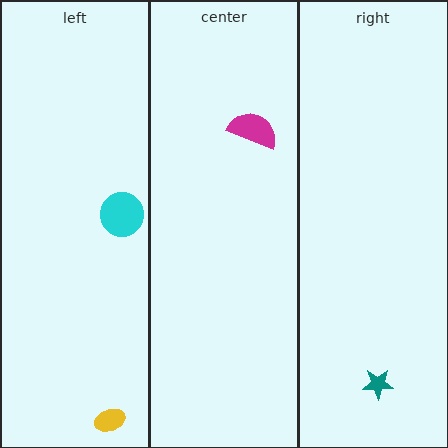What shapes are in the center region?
The magenta semicircle.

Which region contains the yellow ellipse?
The left region.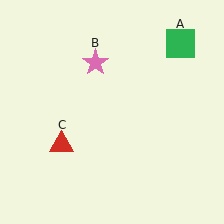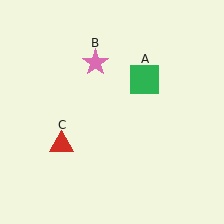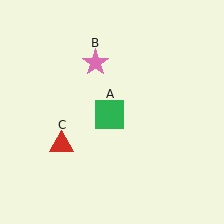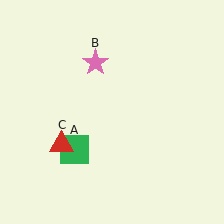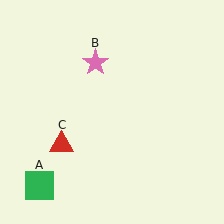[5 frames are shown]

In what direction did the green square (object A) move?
The green square (object A) moved down and to the left.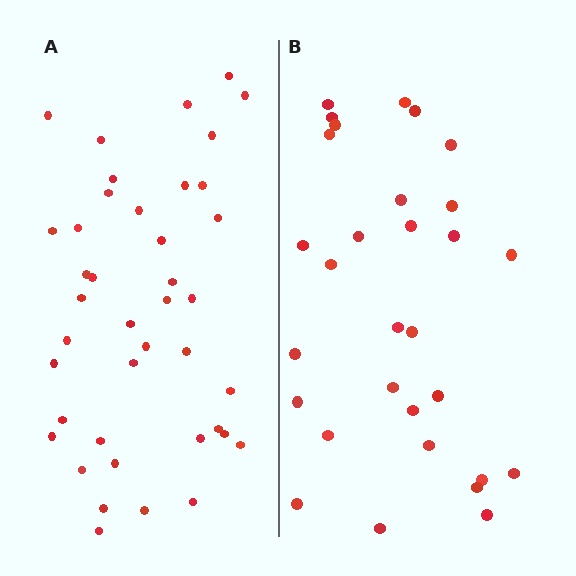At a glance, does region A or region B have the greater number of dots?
Region A (the left region) has more dots.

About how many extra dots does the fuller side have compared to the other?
Region A has roughly 12 or so more dots than region B.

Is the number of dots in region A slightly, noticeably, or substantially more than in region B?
Region A has noticeably more, but not dramatically so. The ratio is roughly 1.4 to 1.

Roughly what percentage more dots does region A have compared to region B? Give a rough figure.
About 35% more.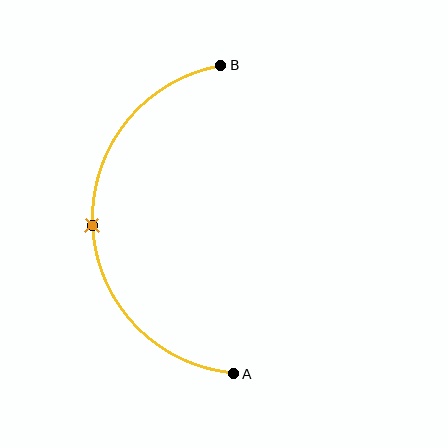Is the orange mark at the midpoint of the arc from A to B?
Yes. The orange mark lies on the arc at equal arc-length from both A and B — it is the arc midpoint.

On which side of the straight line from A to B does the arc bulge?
The arc bulges to the left of the straight line connecting A and B.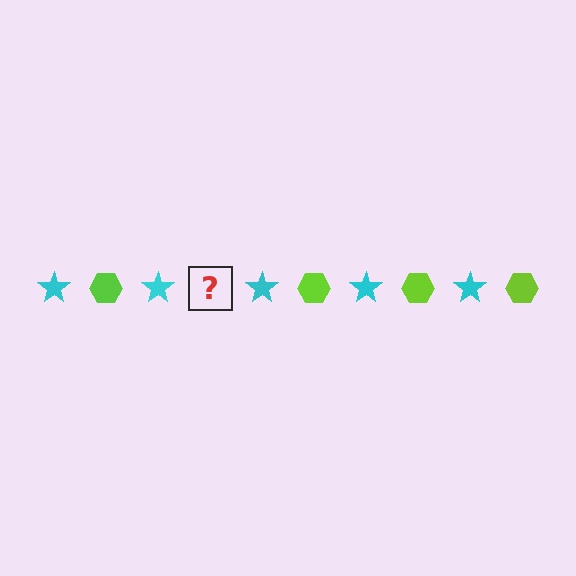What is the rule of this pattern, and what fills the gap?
The rule is that the pattern alternates between cyan star and lime hexagon. The gap should be filled with a lime hexagon.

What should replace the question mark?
The question mark should be replaced with a lime hexagon.